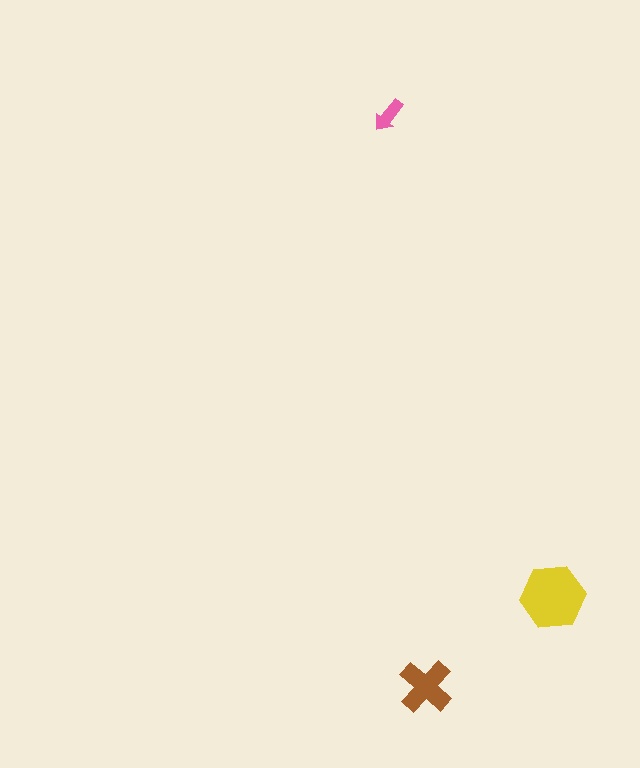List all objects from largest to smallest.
The yellow hexagon, the brown cross, the pink arrow.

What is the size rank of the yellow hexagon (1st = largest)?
1st.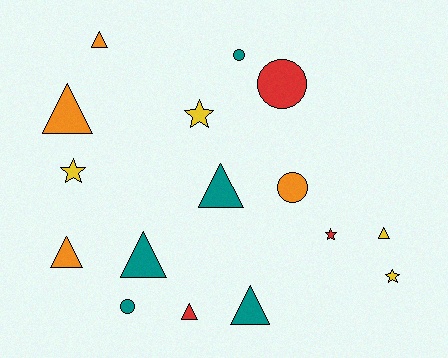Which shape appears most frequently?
Triangle, with 8 objects.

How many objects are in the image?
There are 16 objects.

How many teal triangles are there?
There are 3 teal triangles.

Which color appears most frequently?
Teal, with 5 objects.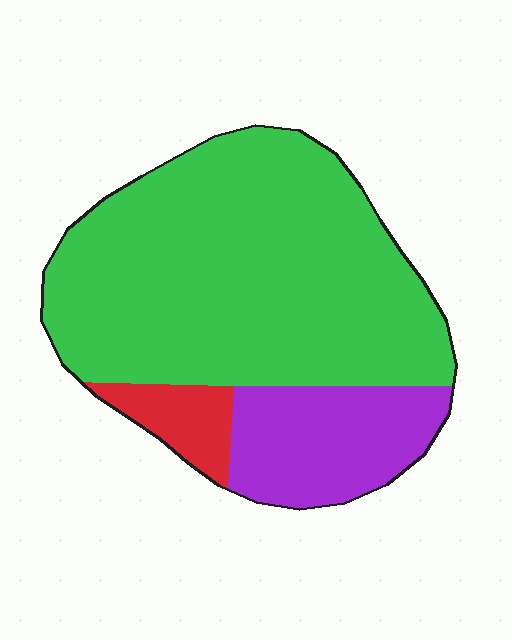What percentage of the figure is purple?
Purple covers around 20% of the figure.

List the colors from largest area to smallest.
From largest to smallest: green, purple, red.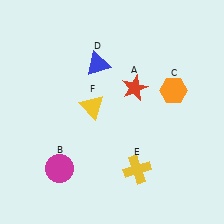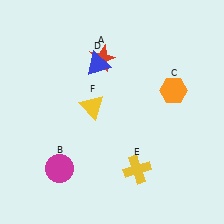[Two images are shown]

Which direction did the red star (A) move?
The red star (A) moved left.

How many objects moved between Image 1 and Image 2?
1 object moved between the two images.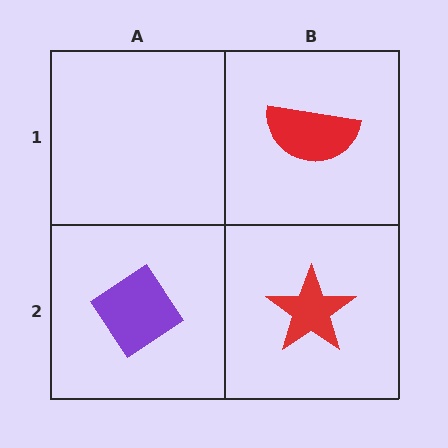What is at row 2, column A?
A purple diamond.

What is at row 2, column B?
A red star.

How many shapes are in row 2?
2 shapes.